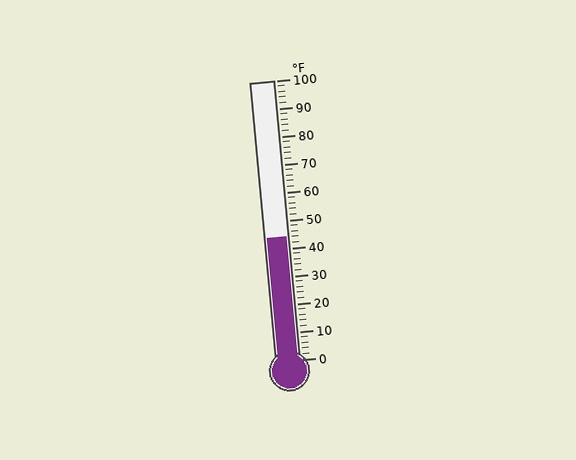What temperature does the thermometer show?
The thermometer shows approximately 44°F.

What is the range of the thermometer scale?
The thermometer scale ranges from 0°F to 100°F.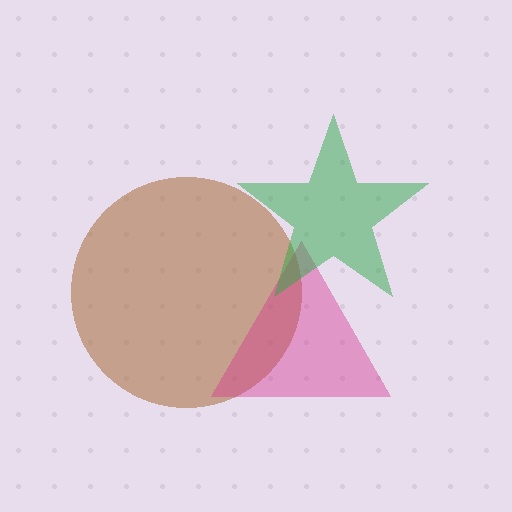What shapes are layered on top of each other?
The layered shapes are: a brown circle, a magenta triangle, a green star.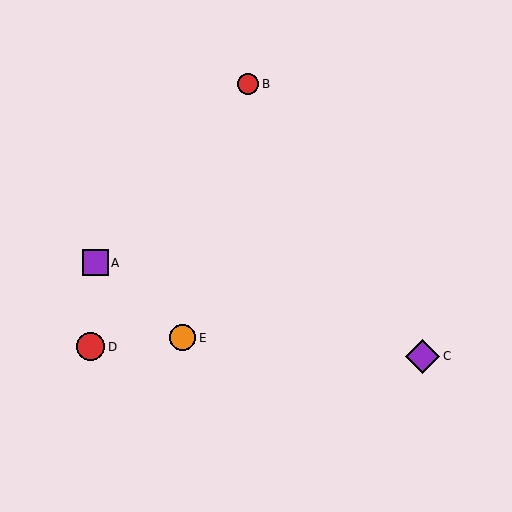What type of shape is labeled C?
Shape C is a purple diamond.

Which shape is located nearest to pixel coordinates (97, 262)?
The purple square (labeled A) at (95, 263) is nearest to that location.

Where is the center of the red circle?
The center of the red circle is at (248, 84).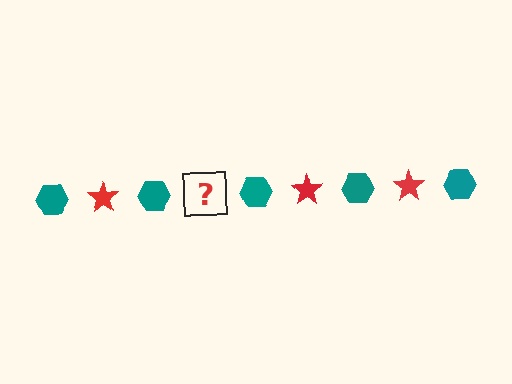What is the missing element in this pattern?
The missing element is a red star.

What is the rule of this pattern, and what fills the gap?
The rule is that the pattern alternates between teal hexagon and red star. The gap should be filled with a red star.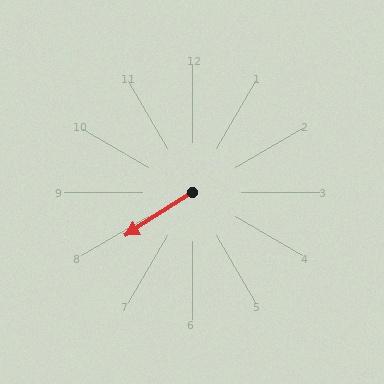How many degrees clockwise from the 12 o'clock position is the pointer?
Approximately 237 degrees.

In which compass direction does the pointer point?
Southwest.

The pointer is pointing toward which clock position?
Roughly 8 o'clock.